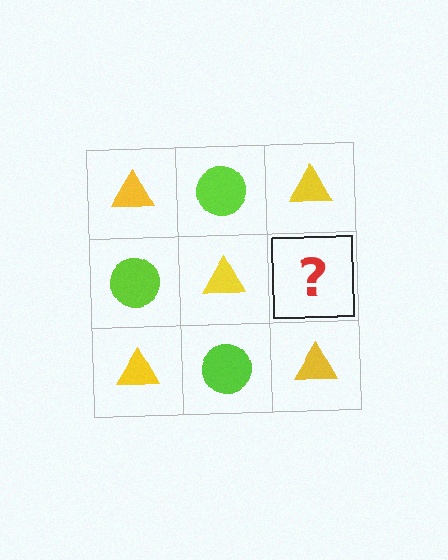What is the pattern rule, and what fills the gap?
The rule is that it alternates yellow triangle and lime circle in a checkerboard pattern. The gap should be filled with a lime circle.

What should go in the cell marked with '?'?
The missing cell should contain a lime circle.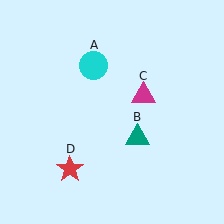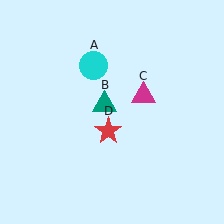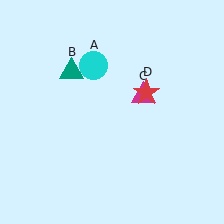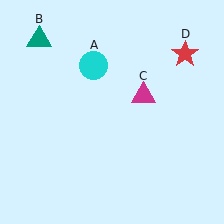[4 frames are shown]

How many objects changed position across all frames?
2 objects changed position: teal triangle (object B), red star (object D).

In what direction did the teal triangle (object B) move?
The teal triangle (object B) moved up and to the left.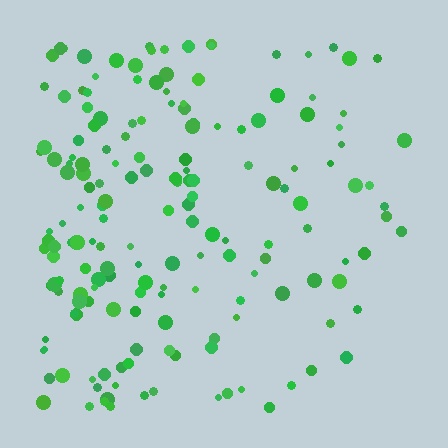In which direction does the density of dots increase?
From right to left, with the left side densest.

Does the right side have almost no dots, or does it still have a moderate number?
Still a moderate number, just noticeably fewer than the left.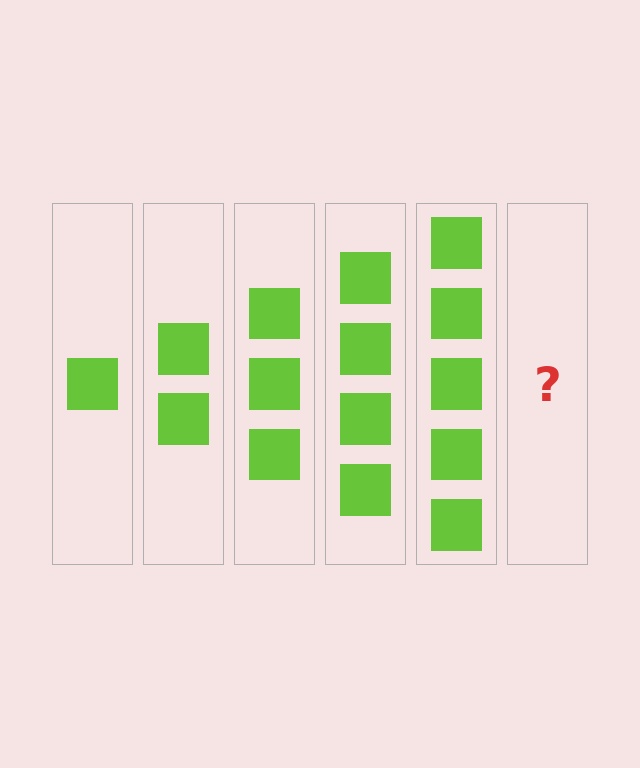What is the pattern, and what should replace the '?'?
The pattern is that each step adds one more square. The '?' should be 6 squares.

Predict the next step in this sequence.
The next step is 6 squares.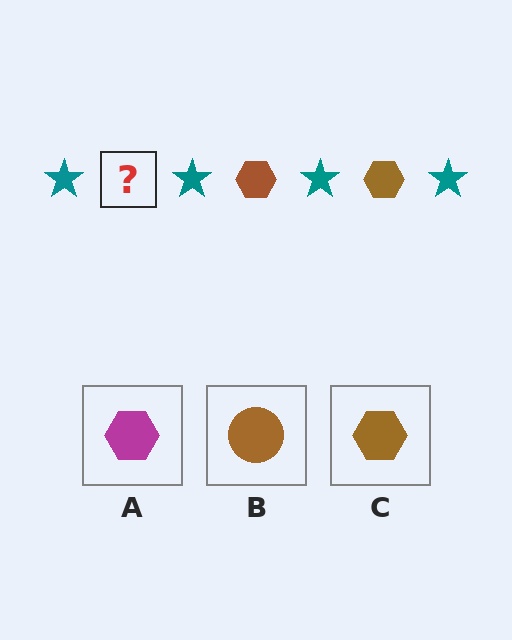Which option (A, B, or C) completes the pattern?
C.